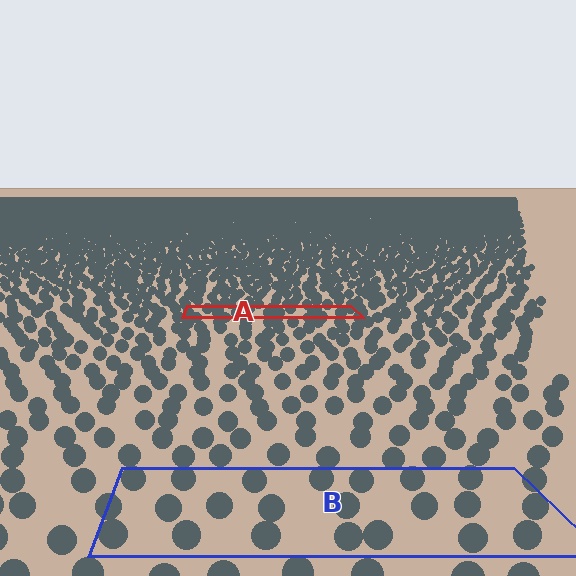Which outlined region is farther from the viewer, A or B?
Region A is farther from the viewer — the texture elements inside it appear smaller and more densely packed.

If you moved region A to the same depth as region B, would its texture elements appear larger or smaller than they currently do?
They would appear larger. At a closer depth, the same texture elements are projected at a bigger on-screen size.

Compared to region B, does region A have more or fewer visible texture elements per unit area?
Region A has more texture elements per unit area — they are packed more densely because it is farther away.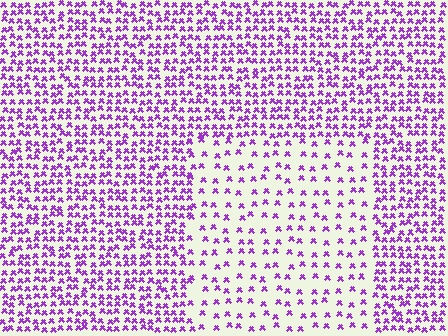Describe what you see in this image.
The image contains small purple elements arranged at two different densities. A rectangle-shaped region is visible where the elements are less densely packed than the surrounding area.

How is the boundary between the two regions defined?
The boundary is defined by a change in element density (approximately 2.3x ratio). All elements are the same color, size, and shape.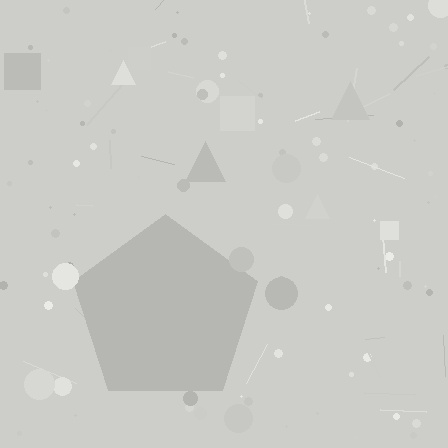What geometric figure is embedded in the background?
A pentagon is embedded in the background.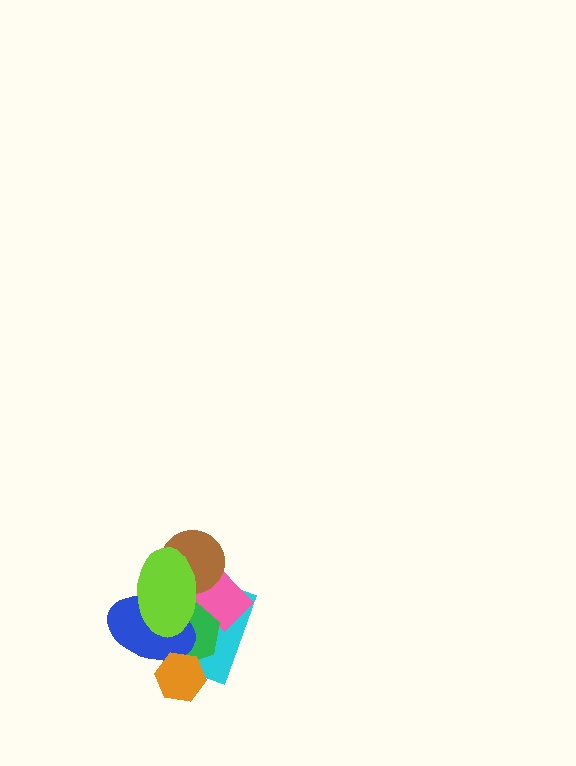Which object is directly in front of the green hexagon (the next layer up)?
The blue ellipse is directly in front of the green hexagon.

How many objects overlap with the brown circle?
2 objects overlap with the brown circle.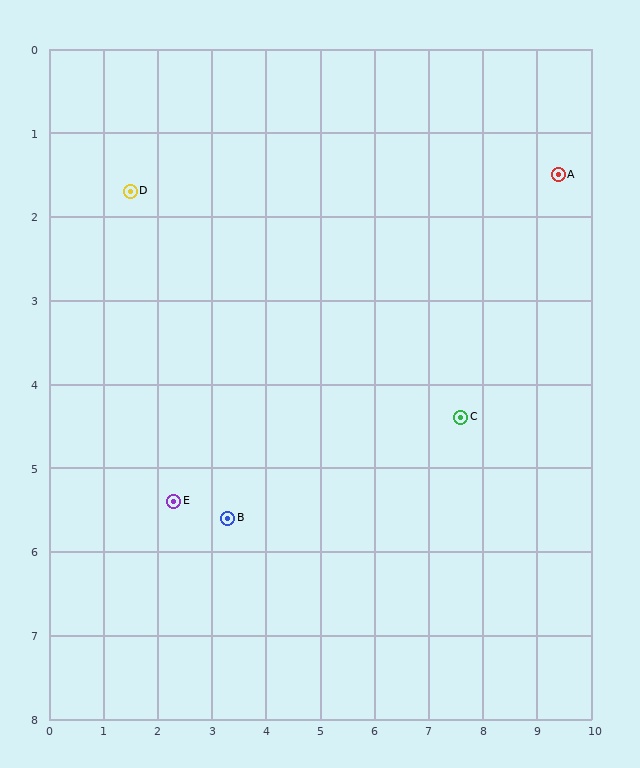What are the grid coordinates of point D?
Point D is at approximately (1.5, 1.7).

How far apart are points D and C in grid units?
Points D and C are about 6.7 grid units apart.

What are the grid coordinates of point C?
Point C is at approximately (7.6, 4.4).